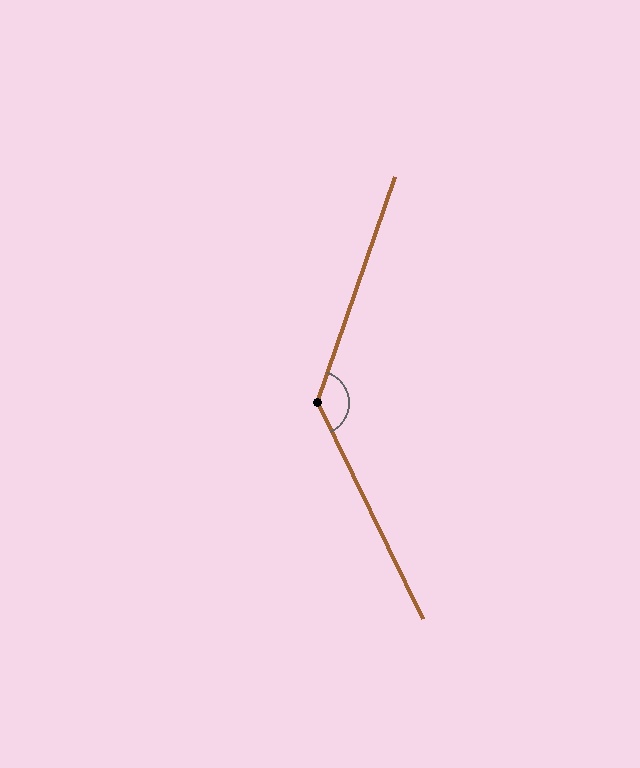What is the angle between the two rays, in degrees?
Approximately 135 degrees.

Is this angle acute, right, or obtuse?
It is obtuse.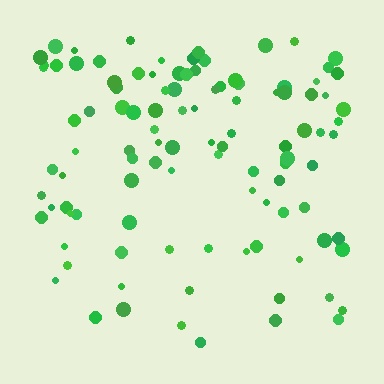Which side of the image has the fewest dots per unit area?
The bottom.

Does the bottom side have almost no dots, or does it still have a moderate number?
Still a moderate number, just noticeably fewer than the top.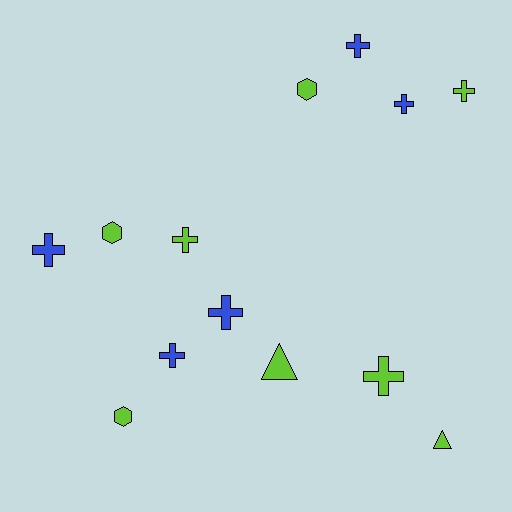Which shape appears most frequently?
Cross, with 8 objects.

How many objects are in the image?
There are 13 objects.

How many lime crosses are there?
There are 3 lime crosses.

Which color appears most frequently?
Lime, with 8 objects.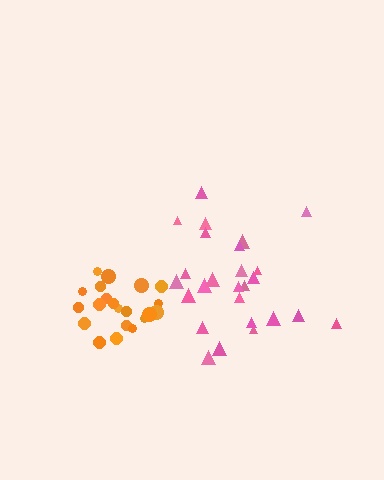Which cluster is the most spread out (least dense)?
Pink.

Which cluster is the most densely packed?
Orange.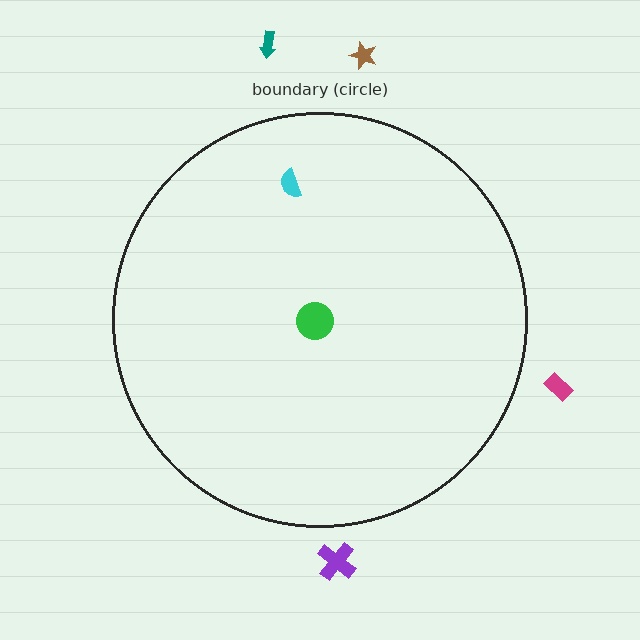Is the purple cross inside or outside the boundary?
Outside.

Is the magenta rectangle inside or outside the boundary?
Outside.